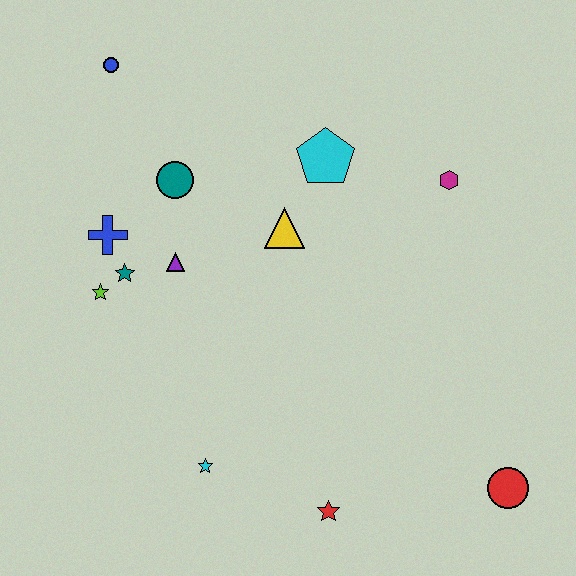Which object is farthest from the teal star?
The red circle is farthest from the teal star.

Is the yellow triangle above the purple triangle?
Yes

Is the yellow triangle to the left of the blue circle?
No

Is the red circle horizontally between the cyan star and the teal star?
No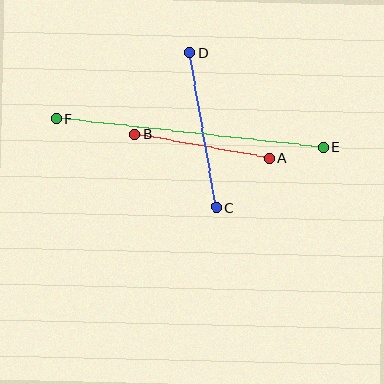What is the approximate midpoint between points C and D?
The midpoint is at approximately (203, 130) pixels.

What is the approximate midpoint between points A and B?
The midpoint is at approximately (202, 146) pixels.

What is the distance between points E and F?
The distance is approximately 269 pixels.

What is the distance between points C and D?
The distance is approximately 157 pixels.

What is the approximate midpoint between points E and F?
The midpoint is at approximately (190, 133) pixels.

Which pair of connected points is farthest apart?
Points E and F are farthest apart.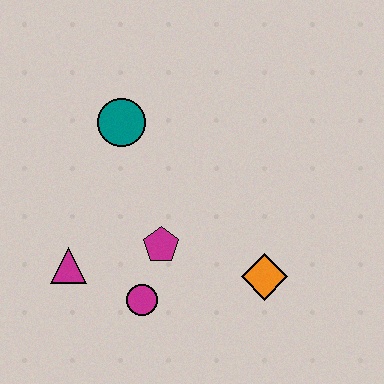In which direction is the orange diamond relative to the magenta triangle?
The orange diamond is to the right of the magenta triangle.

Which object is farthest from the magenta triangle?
The orange diamond is farthest from the magenta triangle.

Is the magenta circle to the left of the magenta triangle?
No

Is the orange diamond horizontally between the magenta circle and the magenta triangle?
No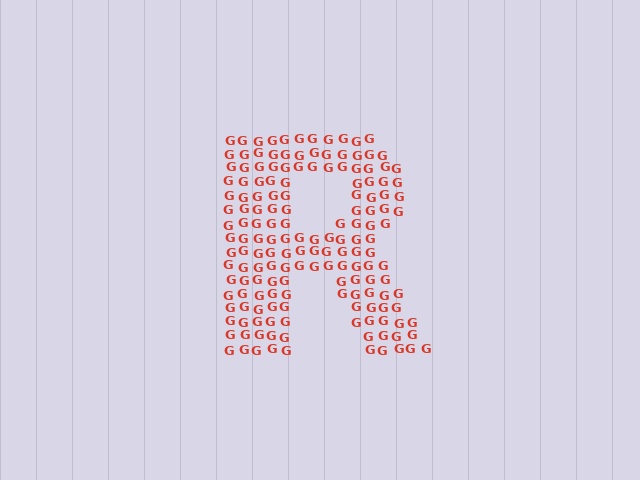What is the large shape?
The large shape is the letter R.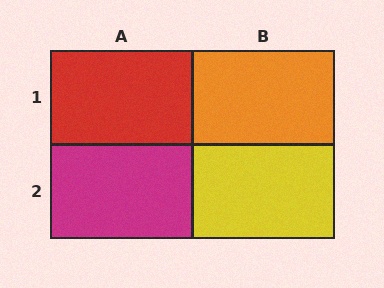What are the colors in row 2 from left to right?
Magenta, yellow.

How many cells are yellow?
1 cell is yellow.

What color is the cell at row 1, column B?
Orange.